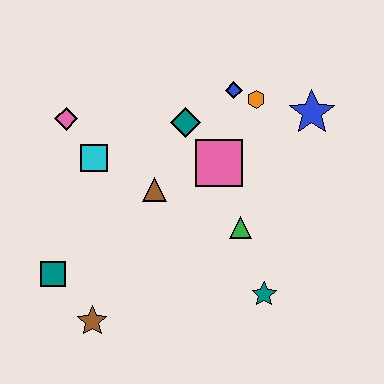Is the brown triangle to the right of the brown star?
Yes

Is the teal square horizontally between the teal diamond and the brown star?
No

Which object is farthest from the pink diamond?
The teal star is farthest from the pink diamond.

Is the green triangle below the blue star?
Yes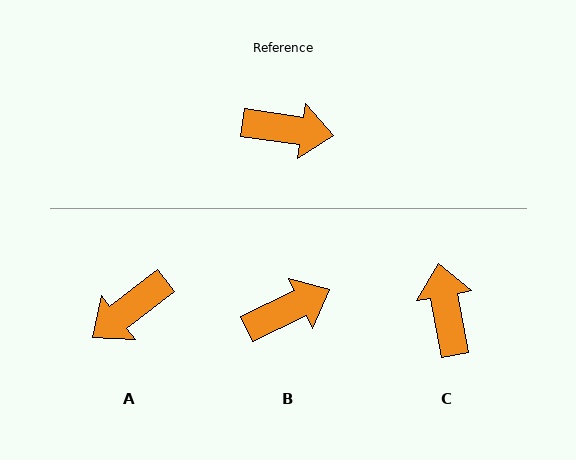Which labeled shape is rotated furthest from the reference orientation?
A, about 134 degrees away.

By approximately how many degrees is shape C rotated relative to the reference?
Approximately 109 degrees counter-clockwise.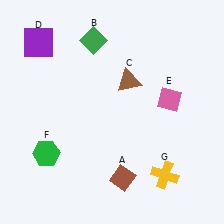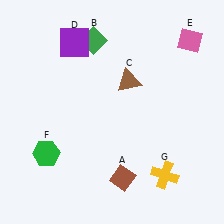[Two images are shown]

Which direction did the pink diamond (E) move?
The pink diamond (E) moved up.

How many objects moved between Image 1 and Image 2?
2 objects moved between the two images.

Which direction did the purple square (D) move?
The purple square (D) moved right.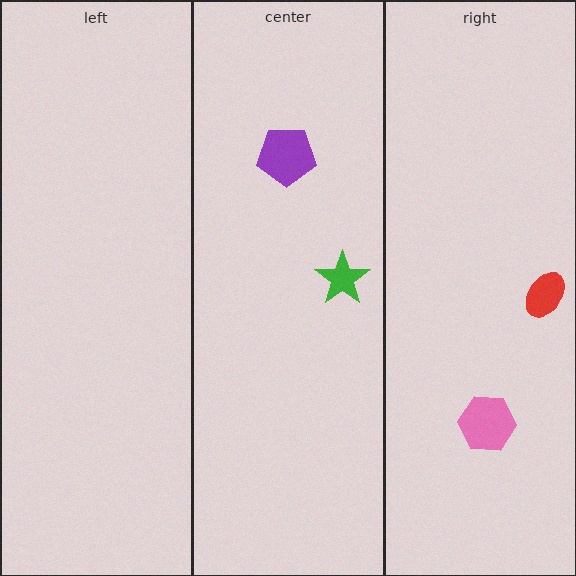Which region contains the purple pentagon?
The center region.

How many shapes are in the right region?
2.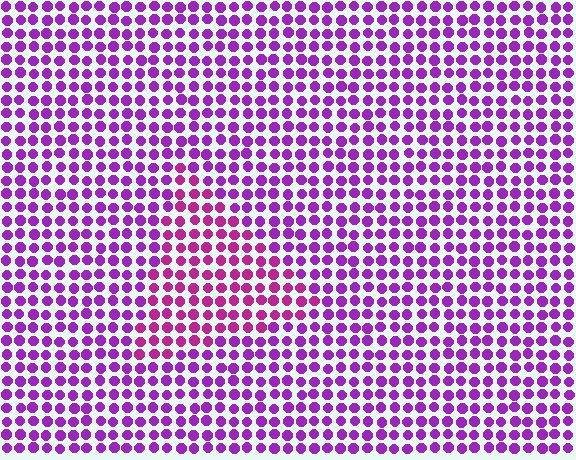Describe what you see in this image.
The image is filled with small purple elements in a uniform arrangement. A triangle-shaped region is visible where the elements are tinted to a slightly different hue, forming a subtle color boundary.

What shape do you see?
I see a triangle.